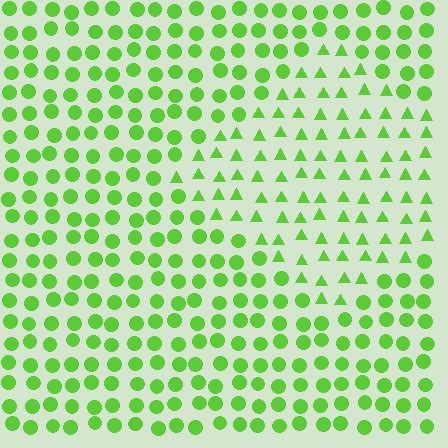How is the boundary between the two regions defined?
The boundary is defined by a change in element shape: triangles inside vs. circles outside. All elements share the same color and spacing.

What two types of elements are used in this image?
The image uses triangles inside the diamond region and circles outside it.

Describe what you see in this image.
The image is filled with small lime elements arranged in a uniform grid. A diamond-shaped region contains triangles, while the surrounding area contains circles. The boundary is defined purely by the change in element shape.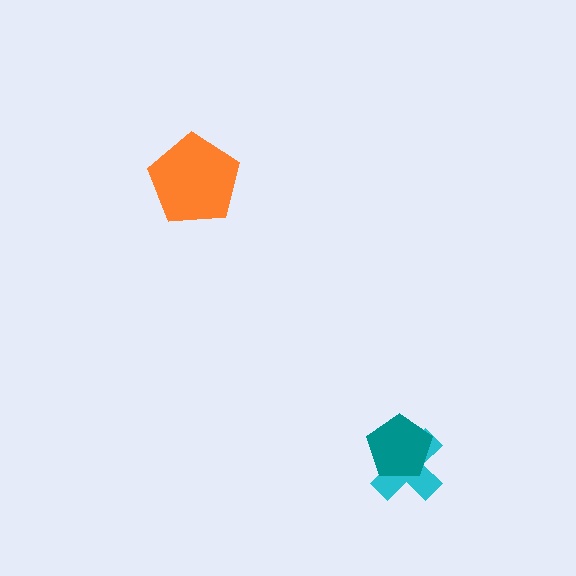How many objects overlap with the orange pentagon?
0 objects overlap with the orange pentagon.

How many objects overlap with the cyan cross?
1 object overlaps with the cyan cross.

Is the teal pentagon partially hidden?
No, no other shape covers it.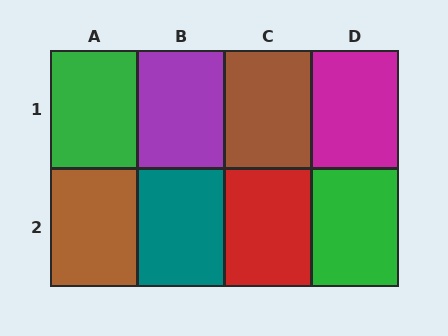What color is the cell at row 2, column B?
Teal.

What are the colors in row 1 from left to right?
Green, purple, brown, magenta.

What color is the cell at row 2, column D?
Green.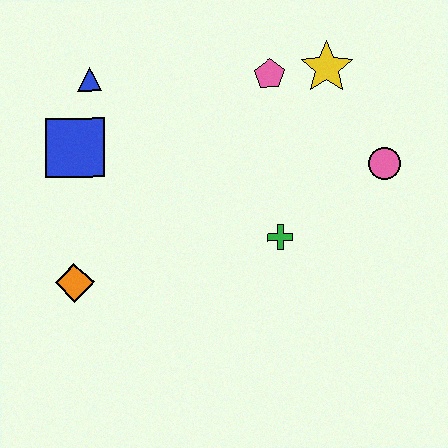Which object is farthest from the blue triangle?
The pink circle is farthest from the blue triangle.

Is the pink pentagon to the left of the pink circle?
Yes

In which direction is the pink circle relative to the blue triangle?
The pink circle is to the right of the blue triangle.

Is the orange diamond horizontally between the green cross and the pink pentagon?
No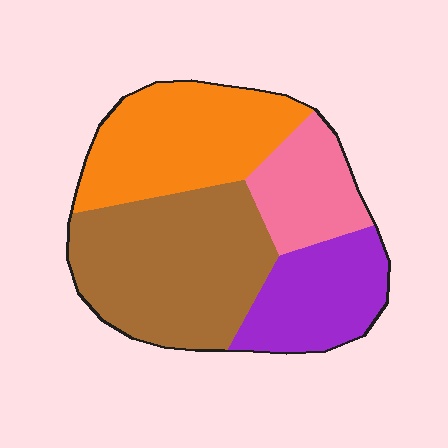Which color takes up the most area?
Brown, at roughly 35%.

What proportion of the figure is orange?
Orange takes up about one quarter (1/4) of the figure.